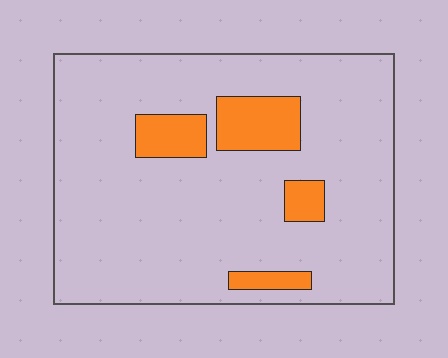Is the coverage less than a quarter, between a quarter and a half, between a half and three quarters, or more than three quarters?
Less than a quarter.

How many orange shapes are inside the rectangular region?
4.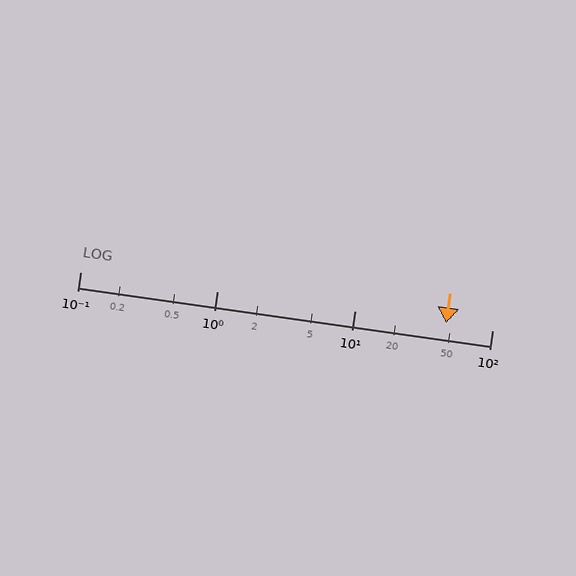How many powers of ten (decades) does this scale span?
The scale spans 3 decades, from 0.1 to 100.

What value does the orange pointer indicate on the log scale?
The pointer indicates approximately 46.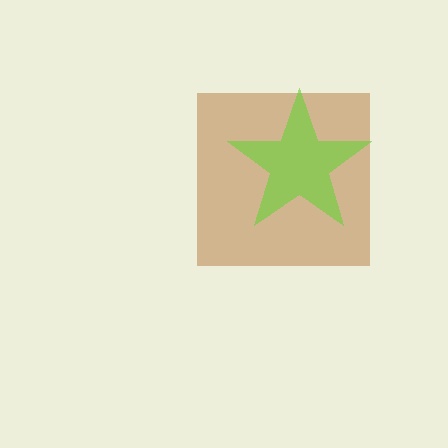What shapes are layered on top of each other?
The layered shapes are: a brown square, a lime star.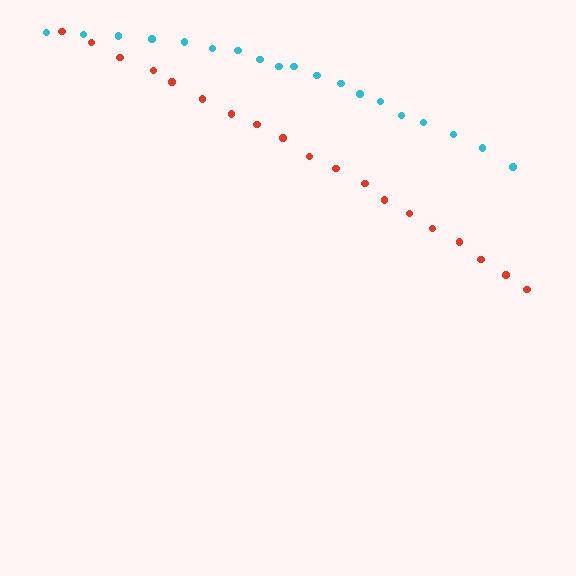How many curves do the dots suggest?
There are 2 distinct paths.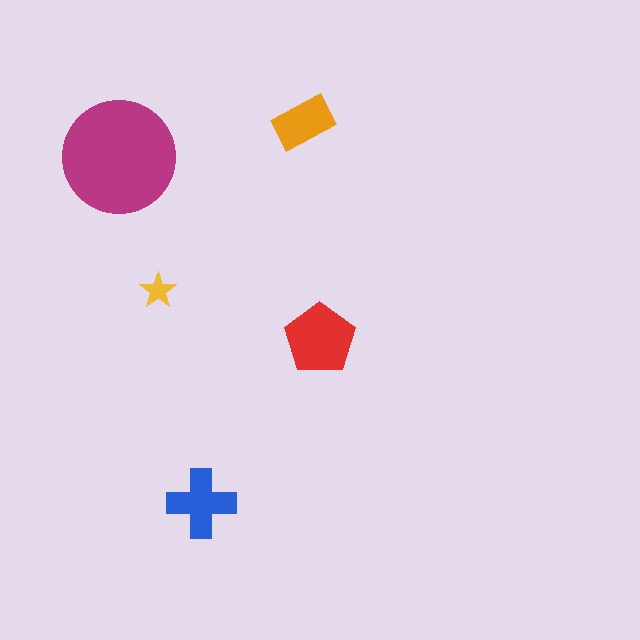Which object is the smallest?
The yellow star.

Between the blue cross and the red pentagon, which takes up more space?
The red pentagon.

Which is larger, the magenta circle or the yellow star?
The magenta circle.